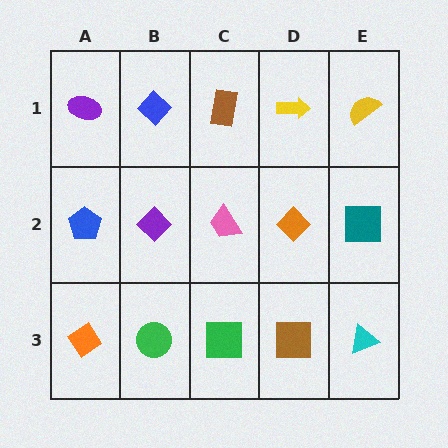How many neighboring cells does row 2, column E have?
3.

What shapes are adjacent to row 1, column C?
A pink trapezoid (row 2, column C), a blue diamond (row 1, column B), a yellow arrow (row 1, column D).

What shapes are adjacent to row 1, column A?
A blue pentagon (row 2, column A), a blue diamond (row 1, column B).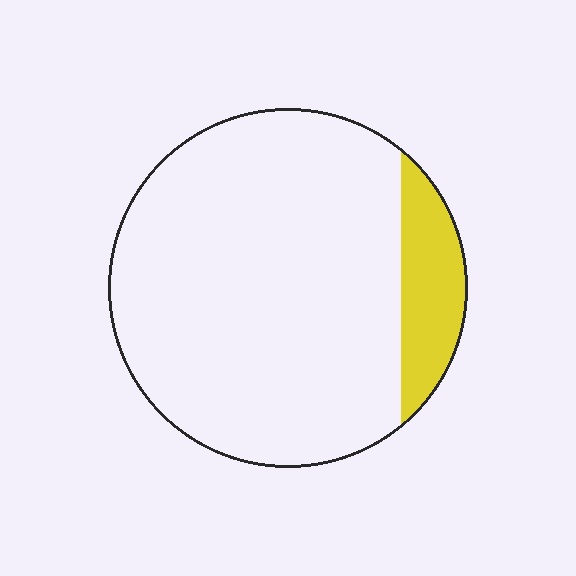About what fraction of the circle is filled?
About one eighth (1/8).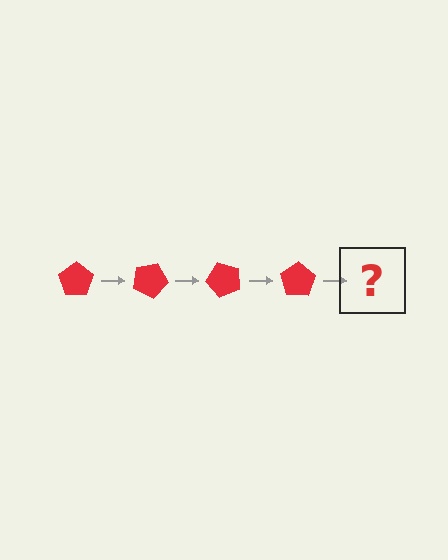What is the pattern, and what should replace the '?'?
The pattern is that the pentagon rotates 25 degrees each step. The '?' should be a red pentagon rotated 100 degrees.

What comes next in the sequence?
The next element should be a red pentagon rotated 100 degrees.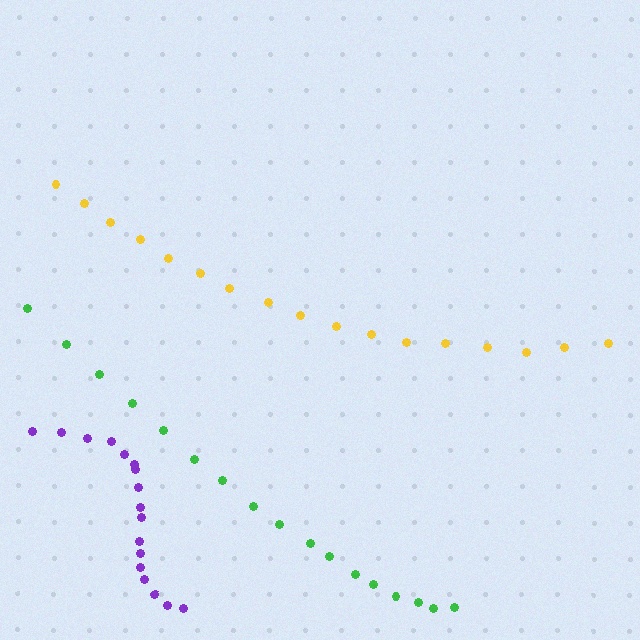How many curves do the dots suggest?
There are 3 distinct paths.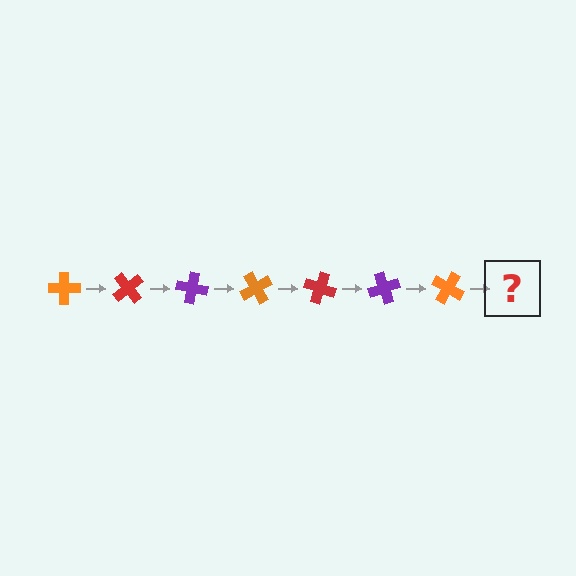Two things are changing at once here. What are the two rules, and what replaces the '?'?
The two rules are that it rotates 50 degrees each step and the color cycles through orange, red, and purple. The '?' should be a red cross, rotated 350 degrees from the start.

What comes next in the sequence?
The next element should be a red cross, rotated 350 degrees from the start.